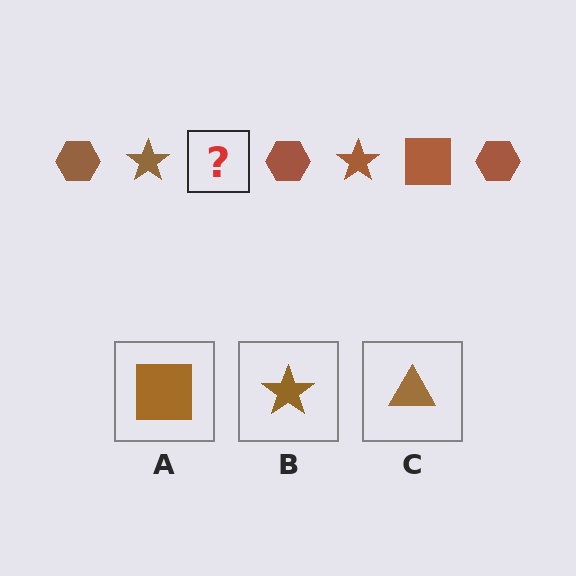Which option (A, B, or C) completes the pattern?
A.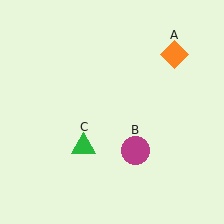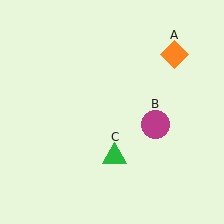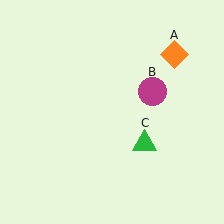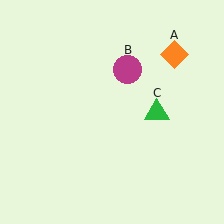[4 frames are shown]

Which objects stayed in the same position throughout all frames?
Orange diamond (object A) remained stationary.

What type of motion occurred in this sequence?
The magenta circle (object B), green triangle (object C) rotated counterclockwise around the center of the scene.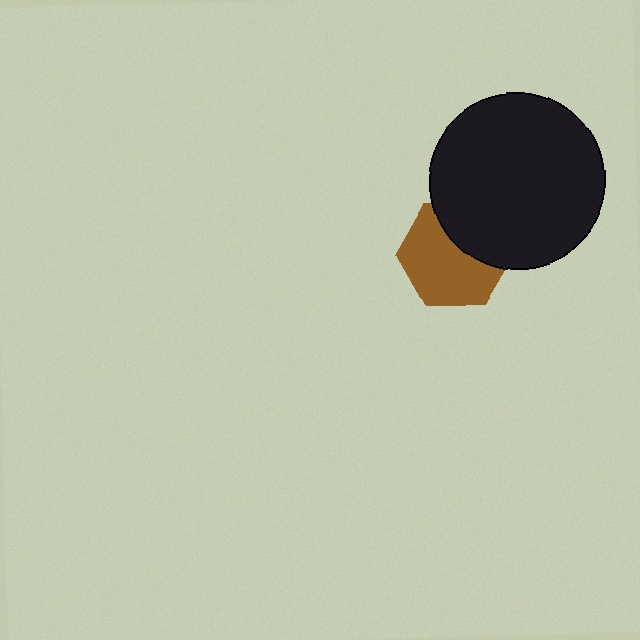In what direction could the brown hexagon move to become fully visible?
The brown hexagon could move toward the lower-left. That would shift it out from behind the black circle entirely.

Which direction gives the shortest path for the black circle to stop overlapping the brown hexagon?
Moving toward the upper-right gives the shortest separation.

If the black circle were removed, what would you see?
You would see the complete brown hexagon.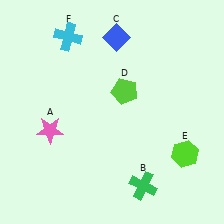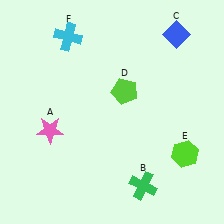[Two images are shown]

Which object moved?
The blue diamond (C) moved right.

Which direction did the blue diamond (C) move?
The blue diamond (C) moved right.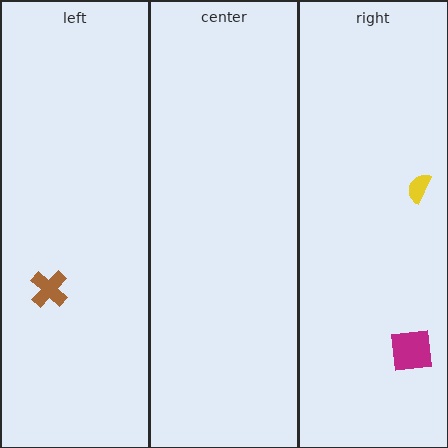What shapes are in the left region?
The brown cross.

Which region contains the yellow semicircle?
The right region.